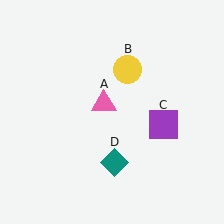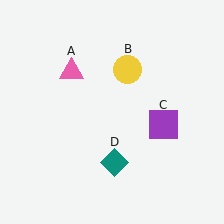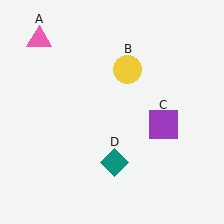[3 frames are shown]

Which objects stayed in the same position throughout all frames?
Yellow circle (object B) and purple square (object C) and teal diamond (object D) remained stationary.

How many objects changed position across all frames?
1 object changed position: pink triangle (object A).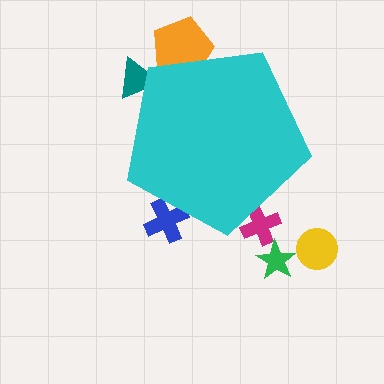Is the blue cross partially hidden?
Yes, the blue cross is partially hidden behind the cyan pentagon.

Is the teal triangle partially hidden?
Yes, the teal triangle is partially hidden behind the cyan pentagon.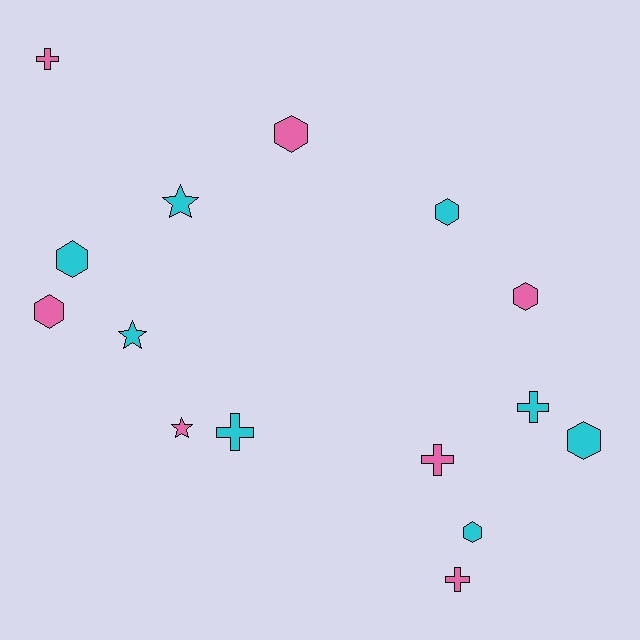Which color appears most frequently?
Cyan, with 8 objects.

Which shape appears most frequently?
Hexagon, with 7 objects.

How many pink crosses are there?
There are 3 pink crosses.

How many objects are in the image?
There are 15 objects.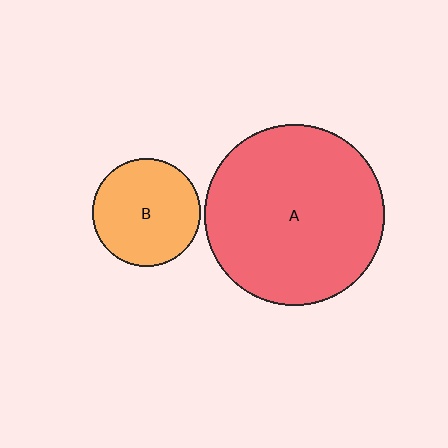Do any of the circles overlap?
No, none of the circles overlap.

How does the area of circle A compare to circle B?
Approximately 2.8 times.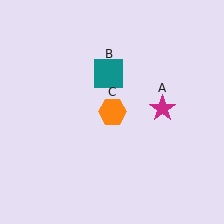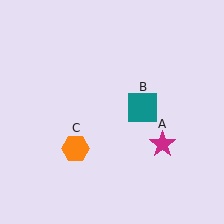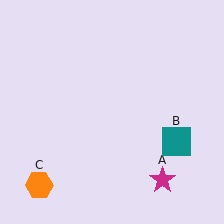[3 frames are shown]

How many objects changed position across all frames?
3 objects changed position: magenta star (object A), teal square (object B), orange hexagon (object C).